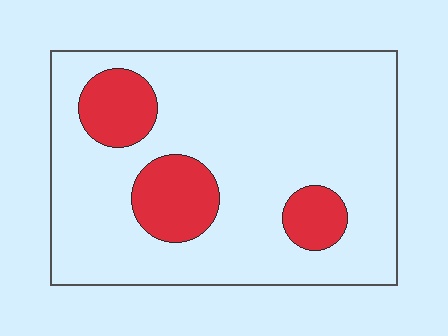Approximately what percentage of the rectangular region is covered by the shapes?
Approximately 20%.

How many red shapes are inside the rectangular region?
3.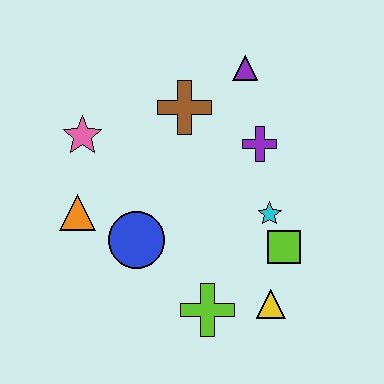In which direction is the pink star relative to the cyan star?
The pink star is to the left of the cyan star.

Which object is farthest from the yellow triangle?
The pink star is farthest from the yellow triangle.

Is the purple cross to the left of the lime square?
Yes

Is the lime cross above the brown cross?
No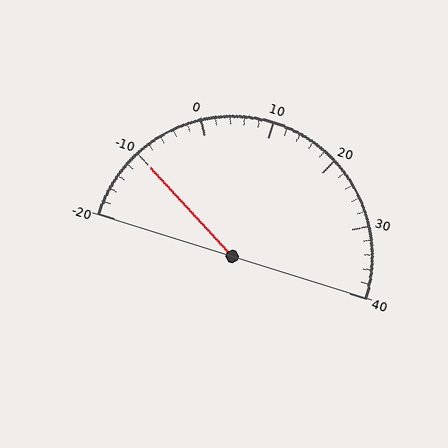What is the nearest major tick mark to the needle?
The nearest major tick mark is -10.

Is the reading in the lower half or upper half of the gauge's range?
The reading is in the lower half of the range (-20 to 40).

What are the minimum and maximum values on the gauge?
The gauge ranges from -20 to 40.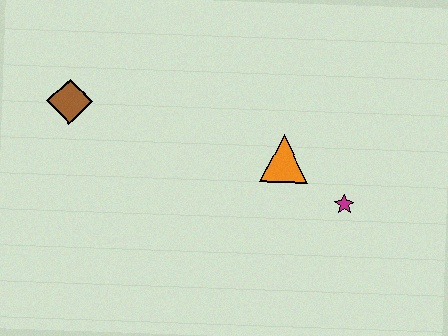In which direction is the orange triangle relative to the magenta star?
The orange triangle is to the left of the magenta star.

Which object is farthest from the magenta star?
The brown diamond is farthest from the magenta star.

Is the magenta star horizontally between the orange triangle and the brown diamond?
No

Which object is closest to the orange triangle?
The magenta star is closest to the orange triangle.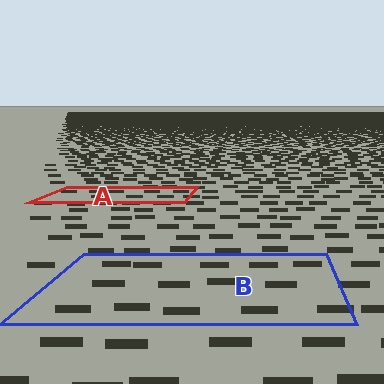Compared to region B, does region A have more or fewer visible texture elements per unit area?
Region A has more texture elements per unit area — they are packed more densely because it is farther away.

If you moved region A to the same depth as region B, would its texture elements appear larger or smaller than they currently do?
They would appear larger. At a closer depth, the same texture elements are projected at a bigger on-screen size.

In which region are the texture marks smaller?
The texture marks are smaller in region A, because it is farther away.